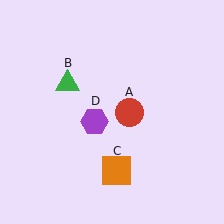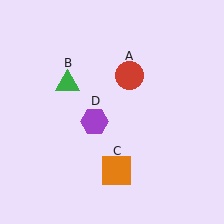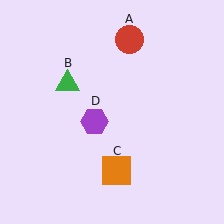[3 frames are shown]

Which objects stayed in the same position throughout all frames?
Green triangle (object B) and orange square (object C) and purple hexagon (object D) remained stationary.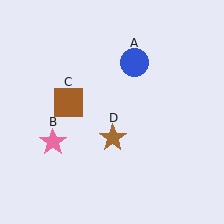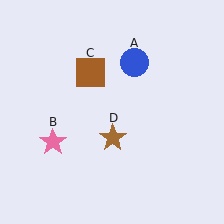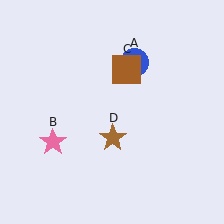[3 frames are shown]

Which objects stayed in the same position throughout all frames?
Blue circle (object A) and pink star (object B) and brown star (object D) remained stationary.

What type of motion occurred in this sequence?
The brown square (object C) rotated clockwise around the center of the scene.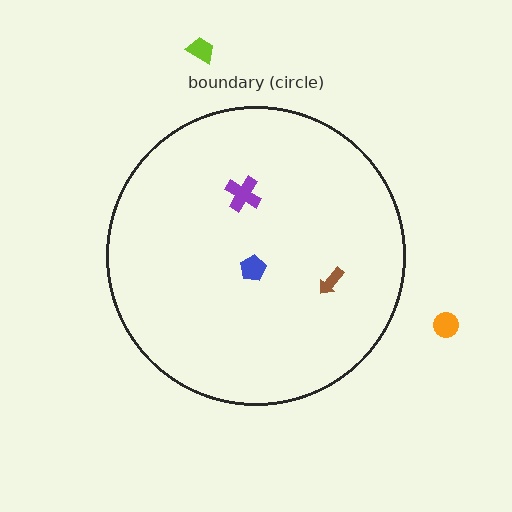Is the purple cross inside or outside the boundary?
Inside.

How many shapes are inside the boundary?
3 inside, 2 outside.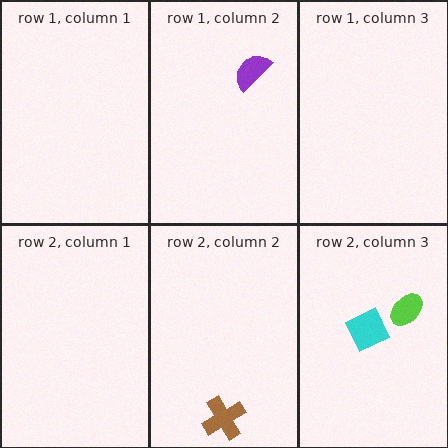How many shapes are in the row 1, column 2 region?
1.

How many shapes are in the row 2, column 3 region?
2.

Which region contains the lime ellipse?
The row 2, column 3 region.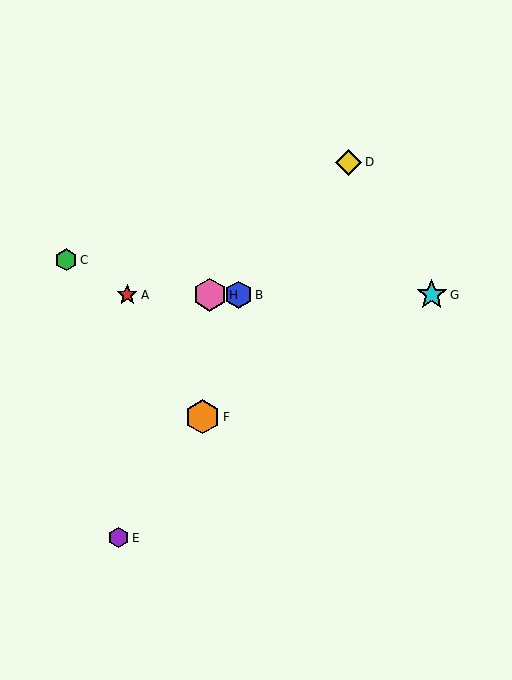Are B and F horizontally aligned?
No, B is at y≈295 and F is at y≈417.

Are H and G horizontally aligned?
Yes, both are at y≈295.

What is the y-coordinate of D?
Object D is at y≈162.